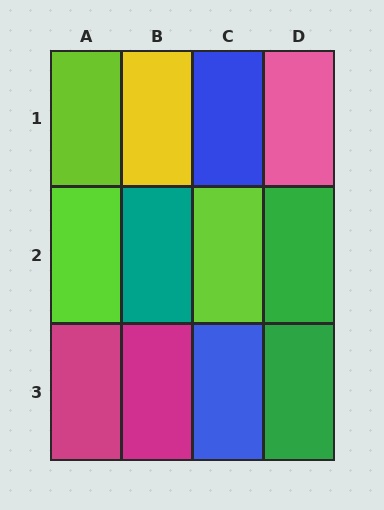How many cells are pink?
1 cell is pink.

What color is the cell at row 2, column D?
Green.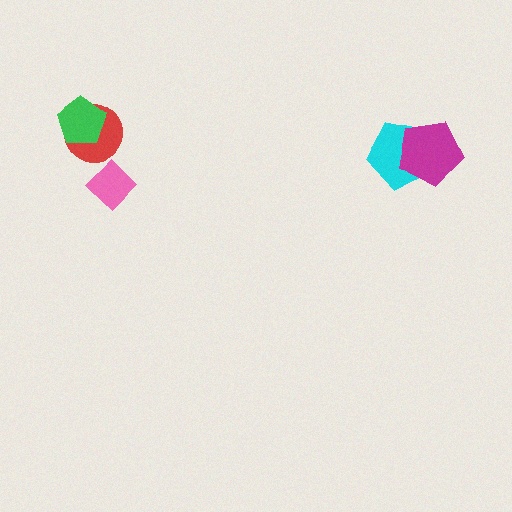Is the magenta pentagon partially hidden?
No, no other shape covers it.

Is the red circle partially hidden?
Yes, it is partially covered by another shape.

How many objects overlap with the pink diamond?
0 objects overlap with the pink diamond.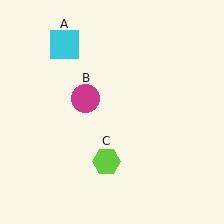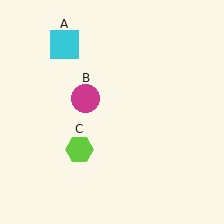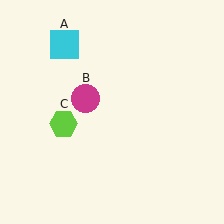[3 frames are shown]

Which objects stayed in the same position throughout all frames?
Cyan square (object A) and magenta circle (object B) remained stationary.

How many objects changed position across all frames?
1 object changed position: lime hexagon (object C).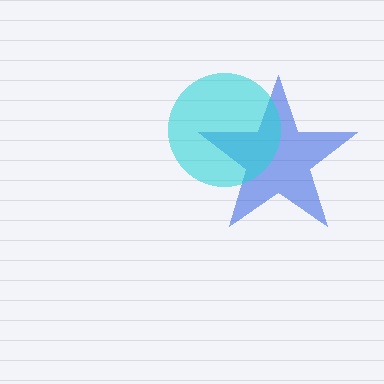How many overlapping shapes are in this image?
There are 2 overlapping shapes in the image.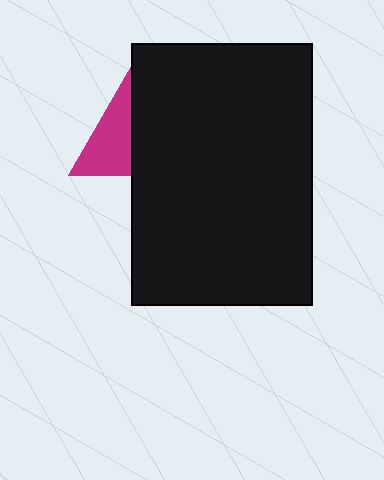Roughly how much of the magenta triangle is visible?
A small part of it is visible (roughly 43%).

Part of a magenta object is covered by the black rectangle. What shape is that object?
It is a triangle.